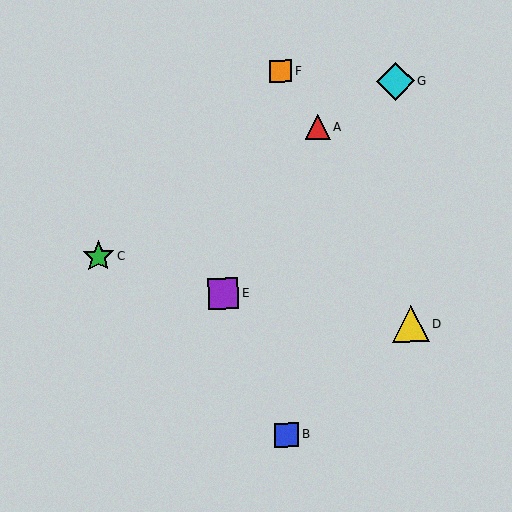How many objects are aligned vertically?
2 objects (B, F) are aligned vertically.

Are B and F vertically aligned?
Yes, both are at x≈286.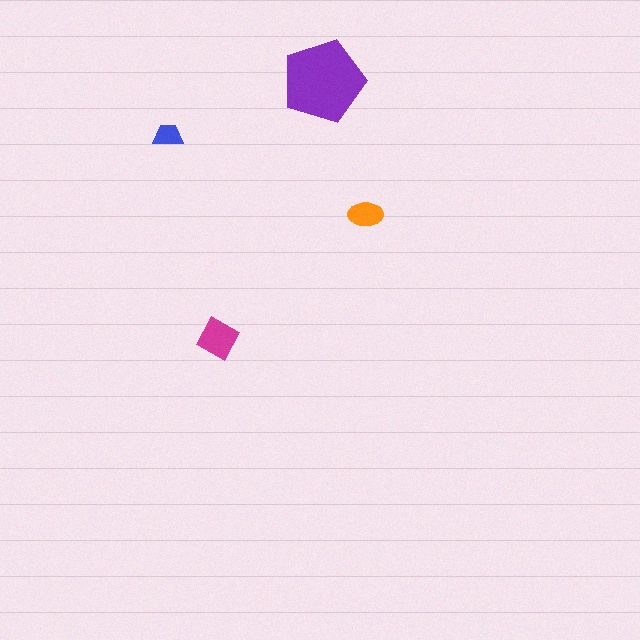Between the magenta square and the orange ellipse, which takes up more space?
The magenta square.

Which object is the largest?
The purple pentagon.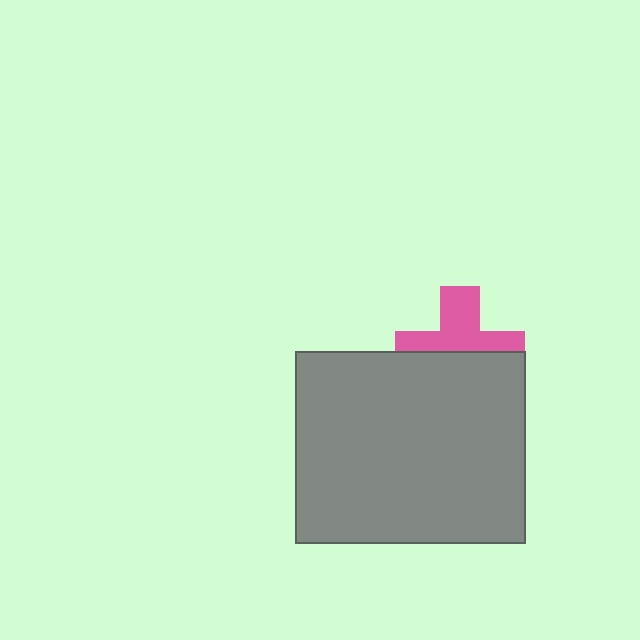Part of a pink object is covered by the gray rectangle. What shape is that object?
It is a cross.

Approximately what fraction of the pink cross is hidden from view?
Roughly 50% of the pink cross is hidden behind the gray rectangle.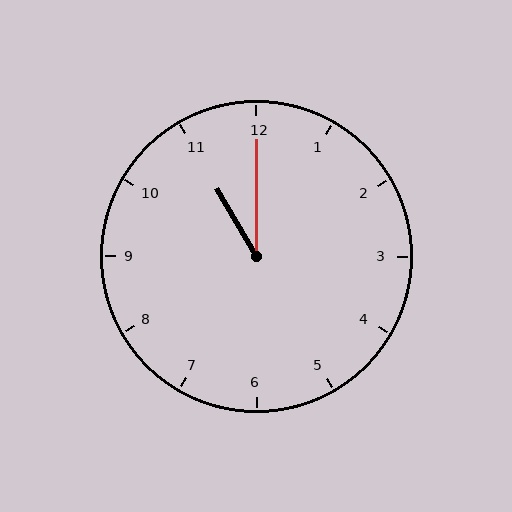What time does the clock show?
11:00.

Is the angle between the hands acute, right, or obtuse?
It is acute.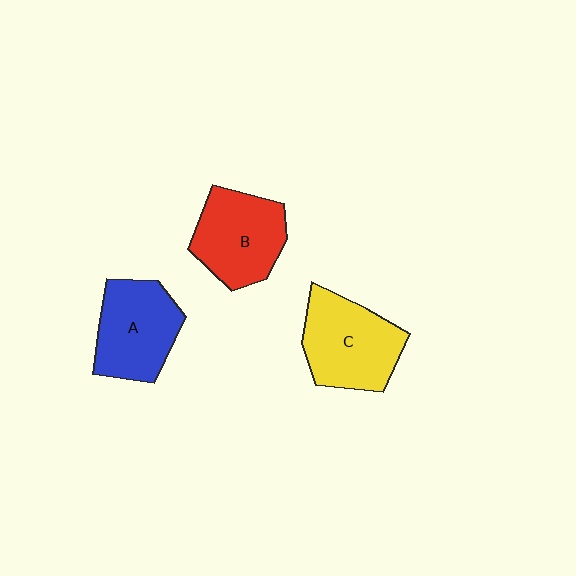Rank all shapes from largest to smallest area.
From largest to smallest: C (yellow), A (blue), B (red).